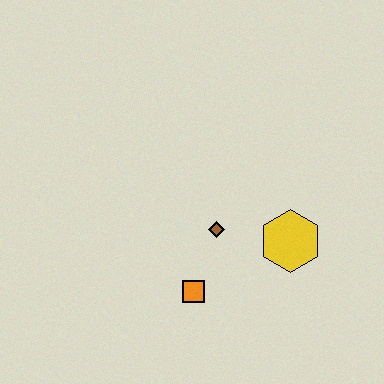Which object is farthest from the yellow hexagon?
The orange square is farthest from the yellow hexagon.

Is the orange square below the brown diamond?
Yes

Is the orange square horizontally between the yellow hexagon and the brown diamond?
No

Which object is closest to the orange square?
The brown diamond is closest to the orange square.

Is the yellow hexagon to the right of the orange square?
Yes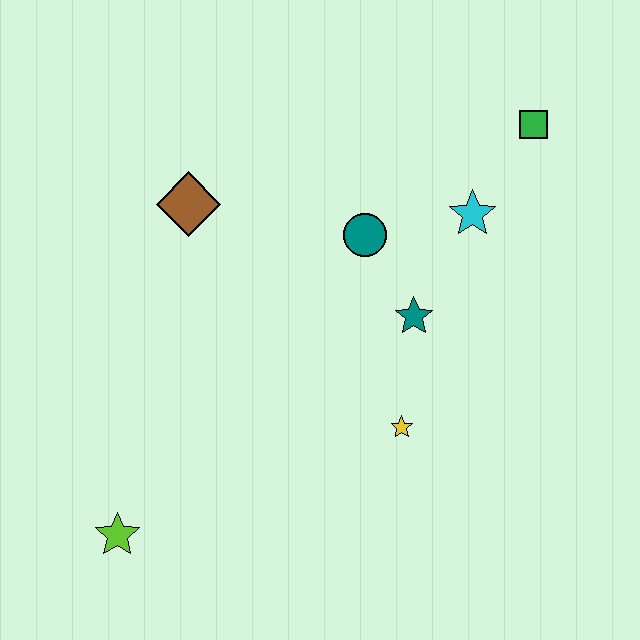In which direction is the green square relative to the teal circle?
The green square is to the right of the teal circle.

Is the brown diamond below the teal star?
No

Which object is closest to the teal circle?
The teal star is closest to the teal circle.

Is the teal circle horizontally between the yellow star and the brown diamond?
Yes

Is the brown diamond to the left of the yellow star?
Yes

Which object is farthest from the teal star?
The lime star is farthest from the teal star.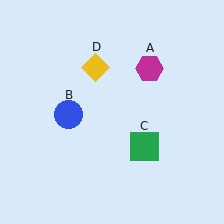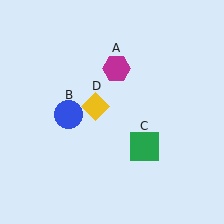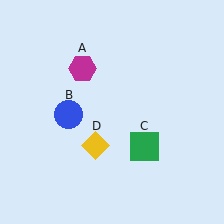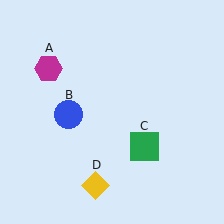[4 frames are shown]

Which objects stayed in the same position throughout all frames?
Blue circle (object B) and green square (object C) remained stationary.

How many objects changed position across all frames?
2 objects changed position: magenta hexagon (object A), yellow diamond (object D).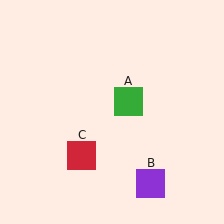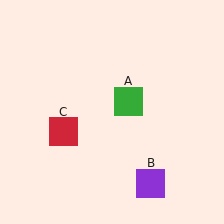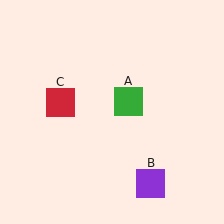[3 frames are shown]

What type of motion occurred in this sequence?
The red square (object C) rotated clockwise around the center of the scene.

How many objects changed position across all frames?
1 object changed position: red square (object C).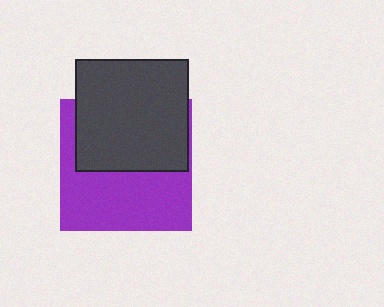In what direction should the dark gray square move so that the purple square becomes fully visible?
The dark gray square should move up. That is the shortest direction to clear the overlap and leave the purple square fully visible.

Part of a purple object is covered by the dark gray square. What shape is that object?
It is a square.